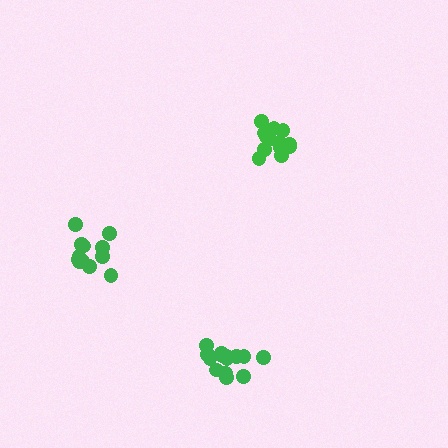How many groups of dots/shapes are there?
There are 3 groups.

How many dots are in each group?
Group 1: 13 dots, Group 2: 12 dots, Group 3: 14 dots (39 total).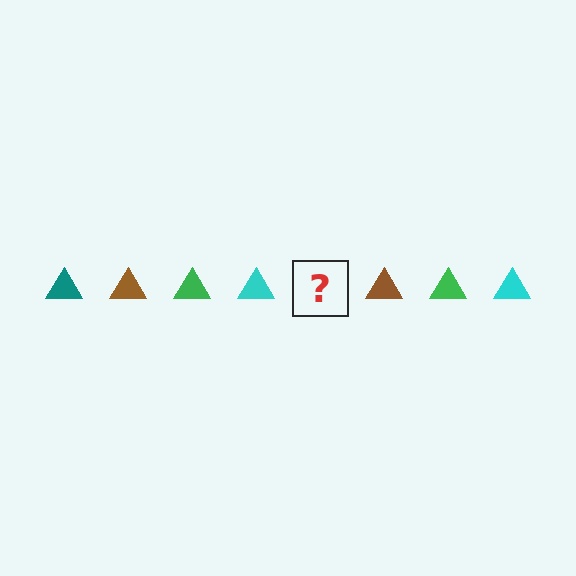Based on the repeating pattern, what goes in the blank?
The blank should be a teal triangle.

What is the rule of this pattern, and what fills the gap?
The rule is that the pattern cycles through teal, brown, green, cyan triangles. The gap should be filled with a teal triangle.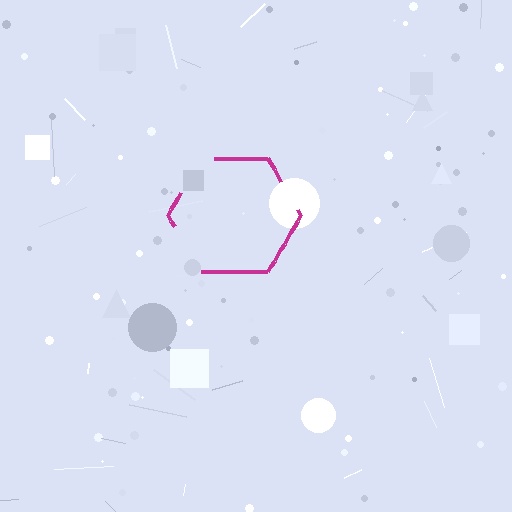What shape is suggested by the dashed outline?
The dashed outline suggests a hexagon.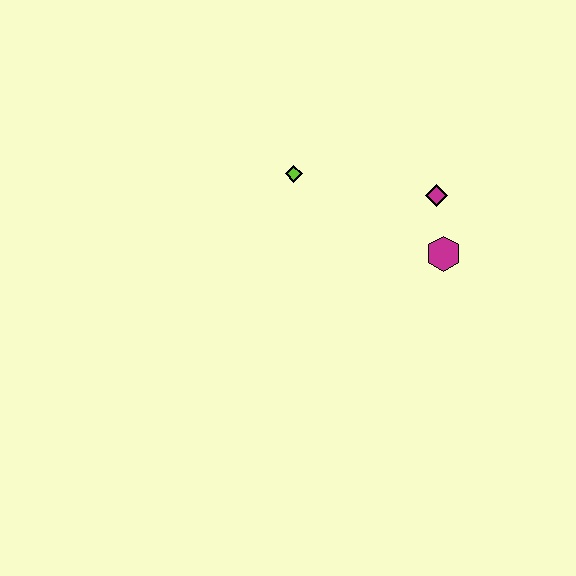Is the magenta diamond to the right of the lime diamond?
Yes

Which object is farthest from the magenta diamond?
The lime diamond is farthest from the magenta diamond.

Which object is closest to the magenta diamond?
The magenta hexagon is closest to the magenta diamond.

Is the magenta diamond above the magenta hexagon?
Yes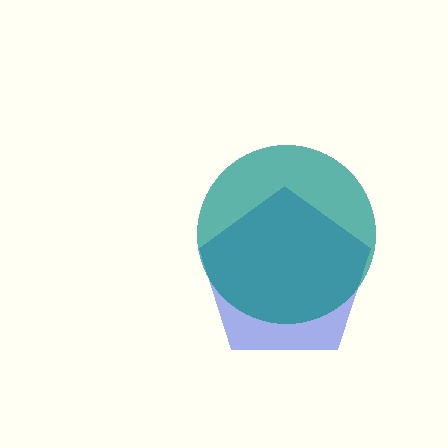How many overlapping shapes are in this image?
There are 2 overlapping shapes in the image.